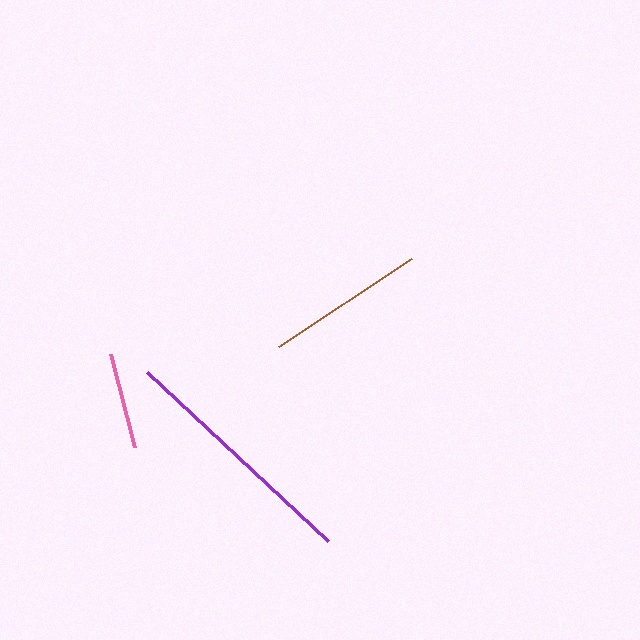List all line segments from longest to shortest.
From longest to shortest: purple, brown, pink.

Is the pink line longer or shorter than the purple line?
The purple line is longer than the pink line.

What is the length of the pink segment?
The pink segment is approximately 96 pixels long.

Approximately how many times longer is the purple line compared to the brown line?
The purple line is approximately 1.6 times the length of the brown line.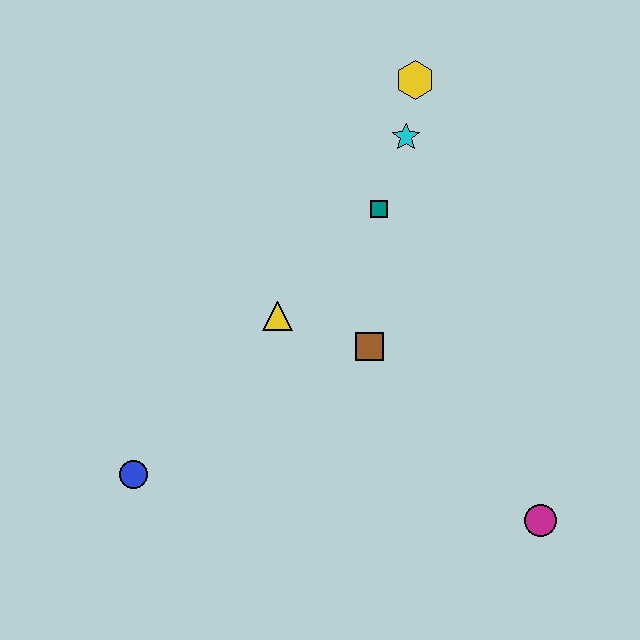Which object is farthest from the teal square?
The blue circle is farthest from the teal square.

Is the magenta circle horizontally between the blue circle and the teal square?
No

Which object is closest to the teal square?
The cyan star is closest to the teal square.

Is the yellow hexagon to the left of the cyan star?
No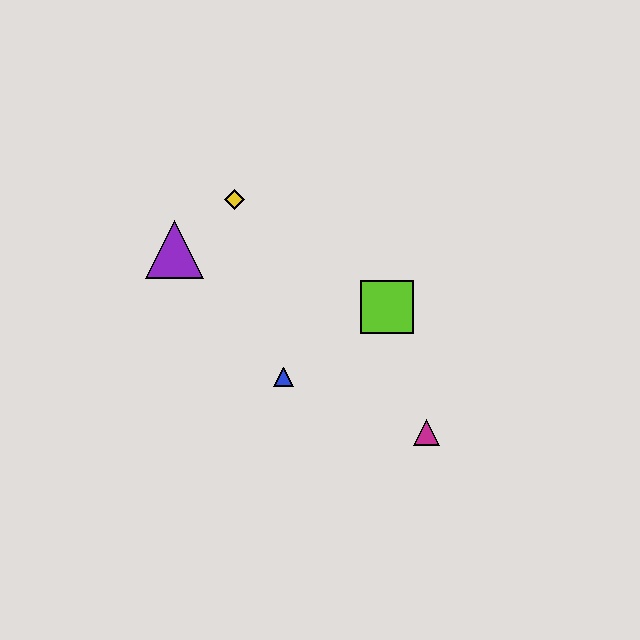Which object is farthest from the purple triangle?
The magenta triangle is farthest from the purple triangle.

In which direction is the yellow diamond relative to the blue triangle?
The yellow diamond is above the blue triangle.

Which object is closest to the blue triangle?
The lime square is closest to the blue triangle.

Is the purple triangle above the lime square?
Yes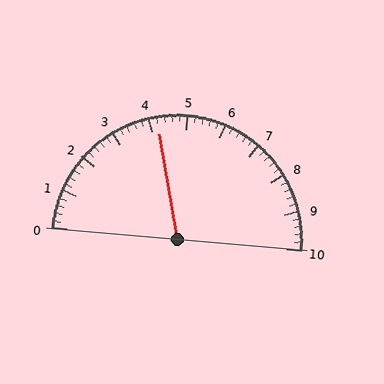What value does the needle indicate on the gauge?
The needle indicates approximately 4.2.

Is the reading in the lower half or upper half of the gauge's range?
The reading is in the lower half of the range (0 to 10).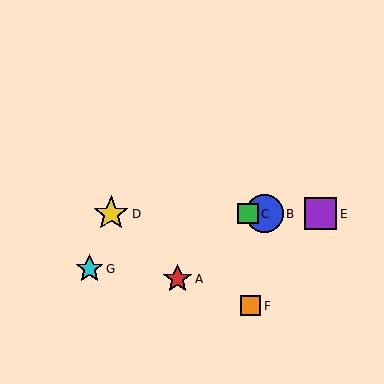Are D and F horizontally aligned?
No, D is at y≈214 and F is at y≈306.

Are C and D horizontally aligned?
Yes, both are at y≈214.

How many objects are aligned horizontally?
4 objects (B, C, D, E) are aligned horizontally.